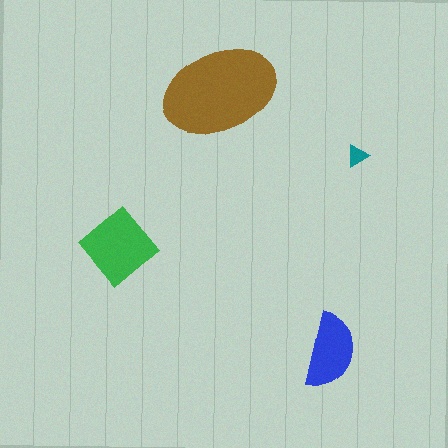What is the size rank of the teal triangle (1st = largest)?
4th.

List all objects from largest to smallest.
The brown ellipse, the green diamond, the blue semicircle, the teal triangle.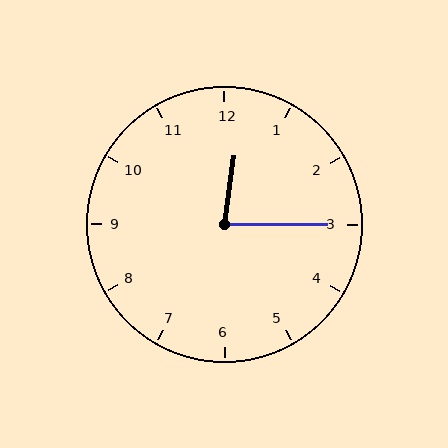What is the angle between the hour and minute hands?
Approximately 82 degrees.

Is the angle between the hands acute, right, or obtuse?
It is acute.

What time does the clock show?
12:15.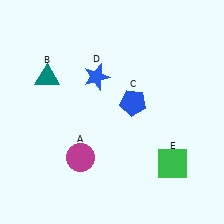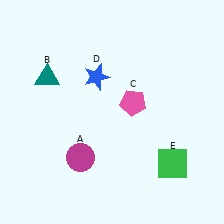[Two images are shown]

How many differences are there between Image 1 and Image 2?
There is 1 difference between the two images.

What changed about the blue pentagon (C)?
In Image 1, C is blue. In Image 2, it changed to pink.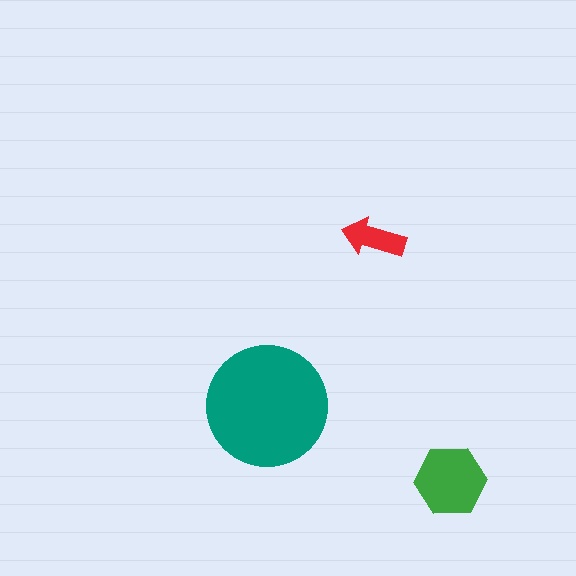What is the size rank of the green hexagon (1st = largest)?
2nd.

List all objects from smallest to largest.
The red arrow, the green hexagon, the teal circle.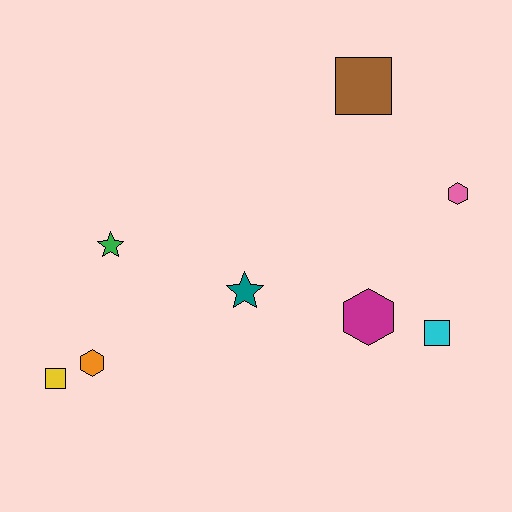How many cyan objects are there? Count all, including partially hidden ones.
There is 1 cyan object.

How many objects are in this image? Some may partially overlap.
There are 8 objects.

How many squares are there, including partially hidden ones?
There are 3 squares.